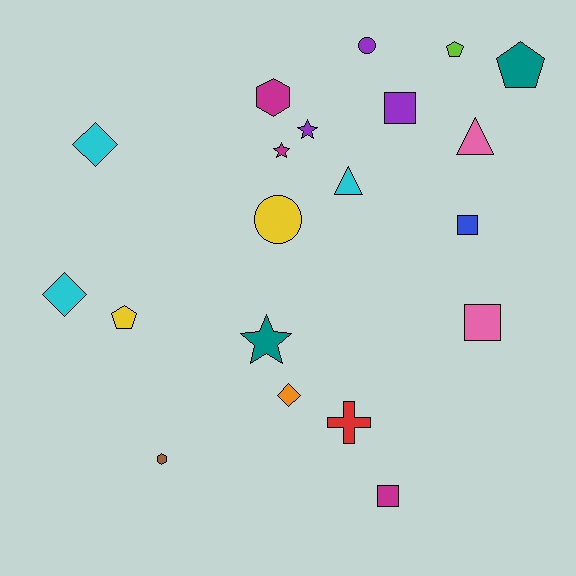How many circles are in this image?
There are 2 circles.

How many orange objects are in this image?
There is 1 orange object.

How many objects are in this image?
There are 20 objects.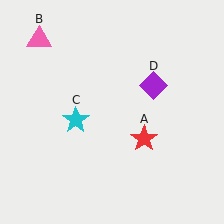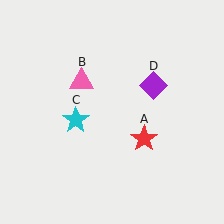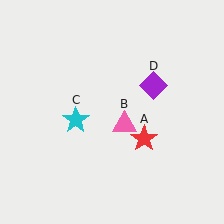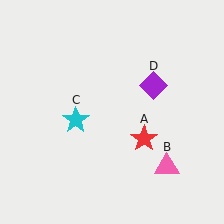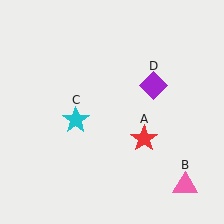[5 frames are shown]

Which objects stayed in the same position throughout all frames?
Red star (object A) and cyan star (object C) and purple diamond (object D) remained stationary.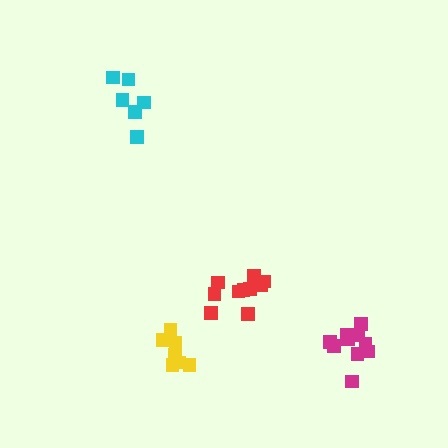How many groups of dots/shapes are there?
There are 4 groups.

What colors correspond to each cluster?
The clusters are colored: yellow, red, magenta, cyan.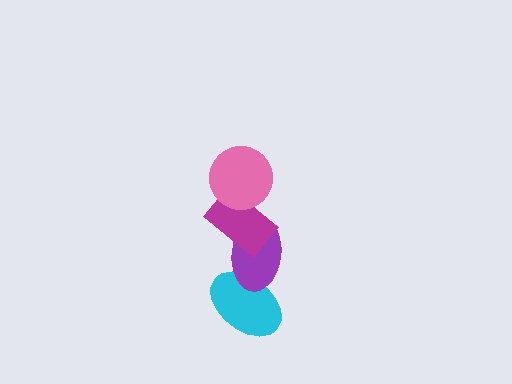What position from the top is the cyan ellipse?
The cyan ellipse is 4th from the top.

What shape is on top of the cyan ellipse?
The purple ellipse is on top of the cyan ellipse.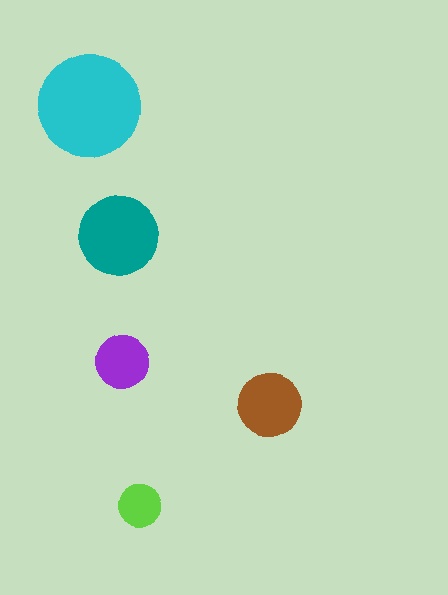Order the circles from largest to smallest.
the cyan one, the teal one, the brown one, the purple one, the lime one.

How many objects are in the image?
There are 5 objects in the image.